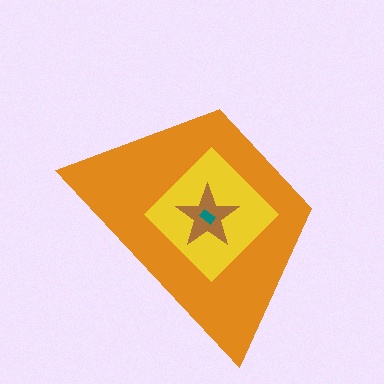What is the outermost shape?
The orange trapezoid.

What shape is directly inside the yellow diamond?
The brown star.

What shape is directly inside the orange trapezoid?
The yellow diamond.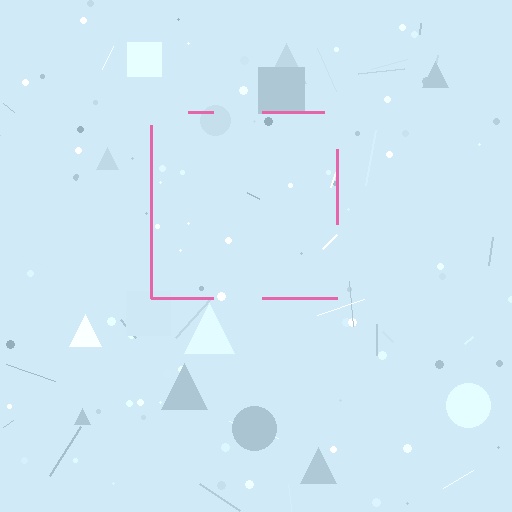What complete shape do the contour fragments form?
The contour fragments form a square.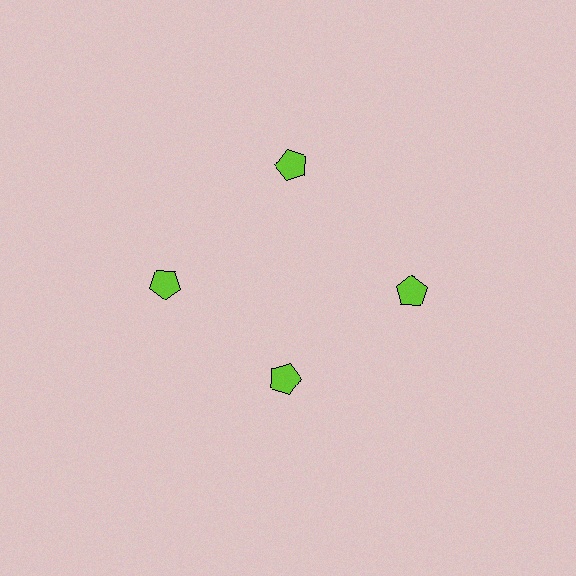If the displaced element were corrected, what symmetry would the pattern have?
It would have 4-fold rotational symmetry — the pattern would map onto itself every 90 degrees.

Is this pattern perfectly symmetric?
No. The 4 lime pentagons are arranged in a ring, but one element near the 6 o'clock position is pulled inward toward the center, breaking the 4-fold rotational symmetry.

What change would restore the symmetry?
The symmetry would be restored by moving it outward, back onto the ring so that all 4 pentagons sit at equal angles and equal distance from the center.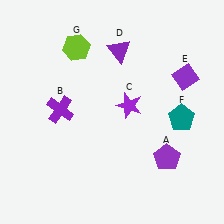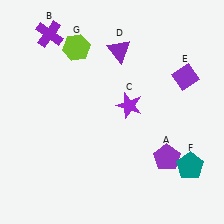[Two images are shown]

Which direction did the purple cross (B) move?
The purple cross (B) moved up.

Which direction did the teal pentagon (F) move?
The teal pentagon (F) moved down.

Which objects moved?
The objects that moved are: the purple cross (B), the teal pentagon (F).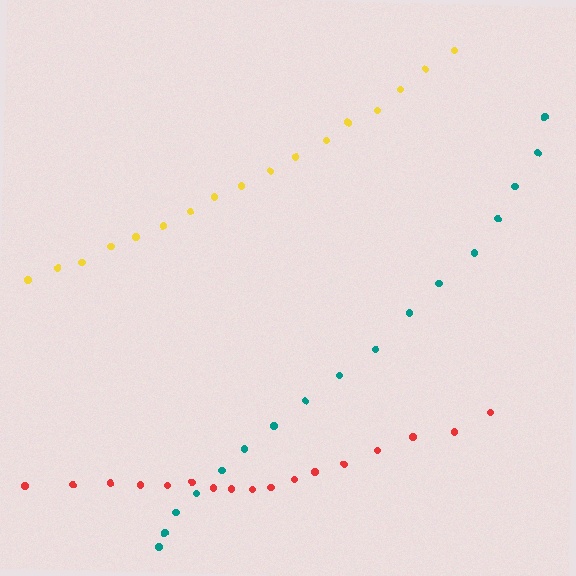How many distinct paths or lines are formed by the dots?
There are 3 distinct paths.